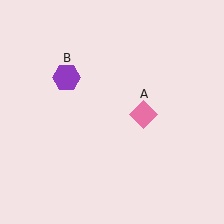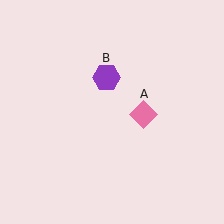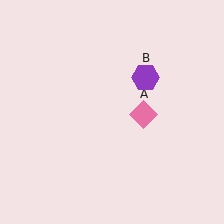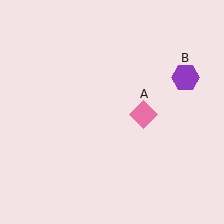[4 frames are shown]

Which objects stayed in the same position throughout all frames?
Pink diamond (object A) remained stationary.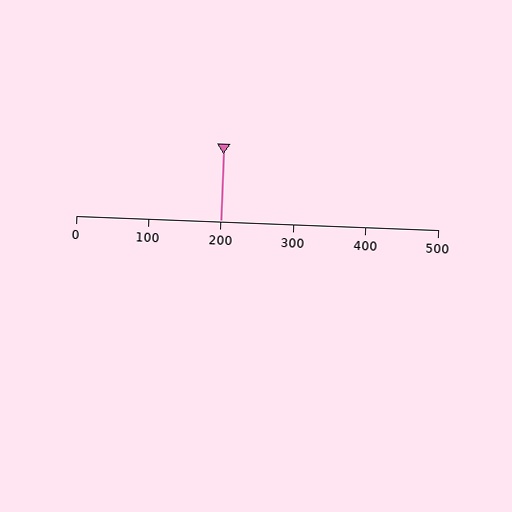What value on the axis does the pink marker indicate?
The marker indicates approximately 200.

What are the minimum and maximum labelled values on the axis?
The axis runs from 0 to 500.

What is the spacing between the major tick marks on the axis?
The major ticks are spaced 100 apart.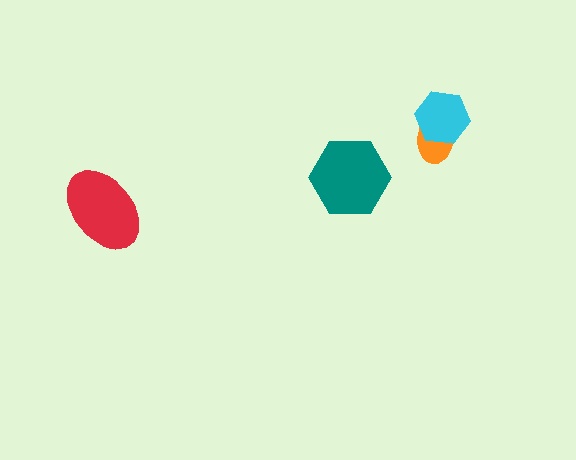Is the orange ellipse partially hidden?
Yes, it is partially covered by another shape.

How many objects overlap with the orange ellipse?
1 object overlaps with the orange ellipse.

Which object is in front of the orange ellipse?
The cyan hexagon is in front of the orange ellipse.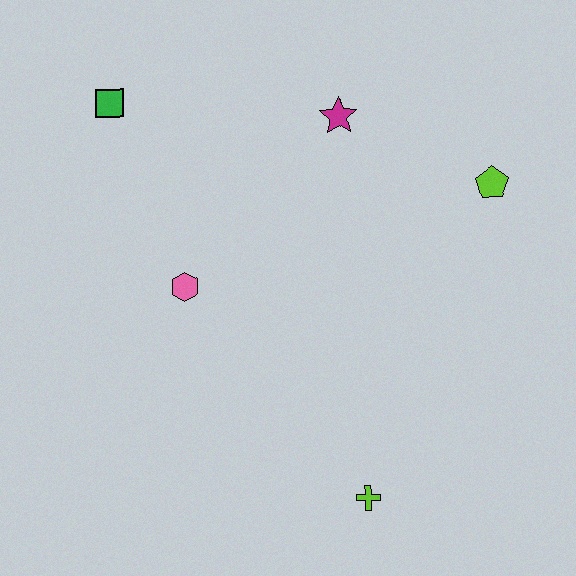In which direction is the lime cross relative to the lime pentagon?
The lime cross is below the lime pentagon.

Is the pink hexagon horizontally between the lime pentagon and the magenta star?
No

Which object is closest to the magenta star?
The lime pentagon is closest to the magenta star.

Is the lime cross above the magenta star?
No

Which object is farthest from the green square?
The lime cross is farthest from the green square.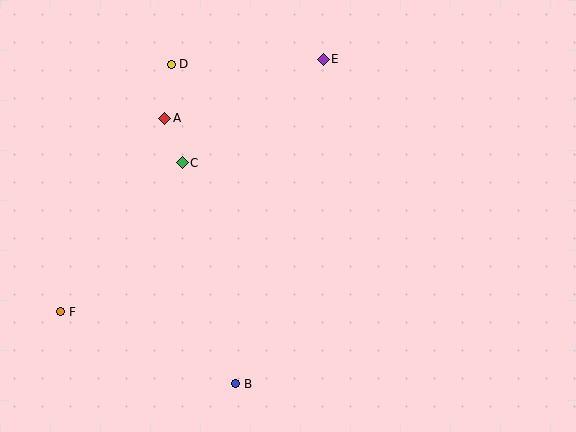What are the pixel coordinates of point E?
Point E is at (323, 59).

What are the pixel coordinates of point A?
Point A is at (165, 118).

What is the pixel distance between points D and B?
The distance between D and B is 326 pixels.